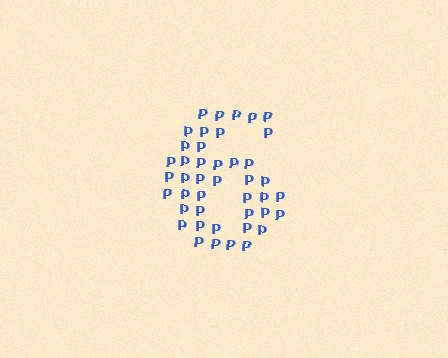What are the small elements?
The small elements are letter P's.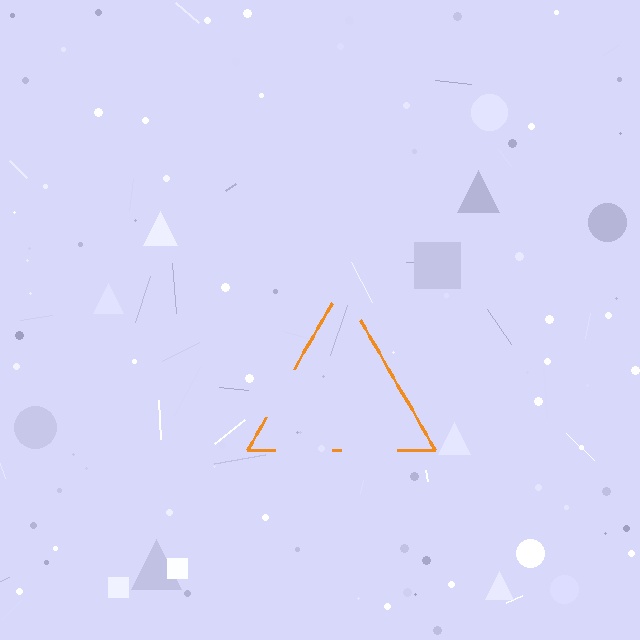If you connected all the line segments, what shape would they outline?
They would outline a triangle.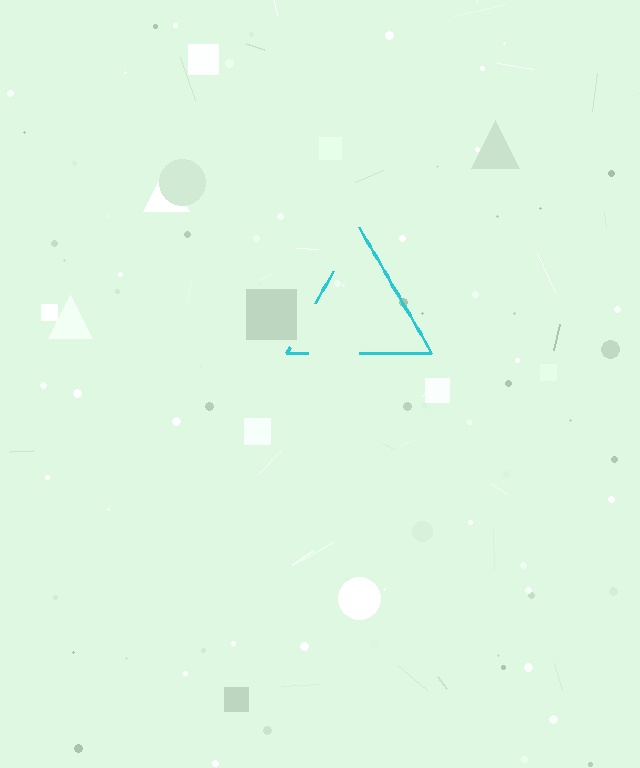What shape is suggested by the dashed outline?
The dashed outline suggests a triangle.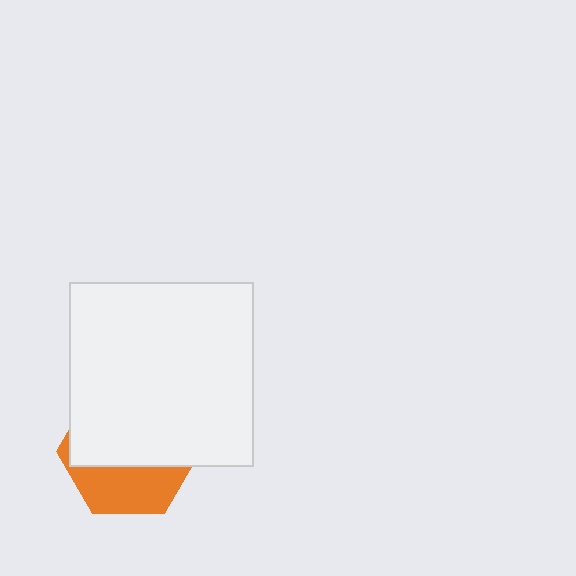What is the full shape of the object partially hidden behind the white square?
The partially hidden object is an orange hexagon.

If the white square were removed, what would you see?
You would see the complete orange hexagon.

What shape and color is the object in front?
The object in front is a white square.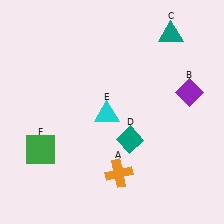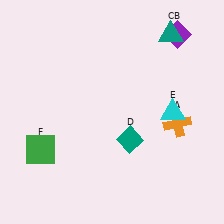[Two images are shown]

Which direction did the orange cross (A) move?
The orange cross (A) moved right.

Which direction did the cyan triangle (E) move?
The cyan triangle (E) moved right.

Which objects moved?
The objects that moved are: the orange cross (A), the purple diamond (B), the cyan triangle (E).